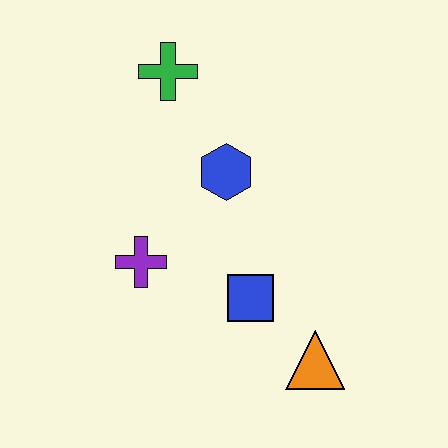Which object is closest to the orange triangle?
The blue square is closest to the orange triangle.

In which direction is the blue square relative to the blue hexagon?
The blue square is below the blue hexagon.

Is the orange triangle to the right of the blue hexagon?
Yes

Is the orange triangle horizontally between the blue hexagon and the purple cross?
No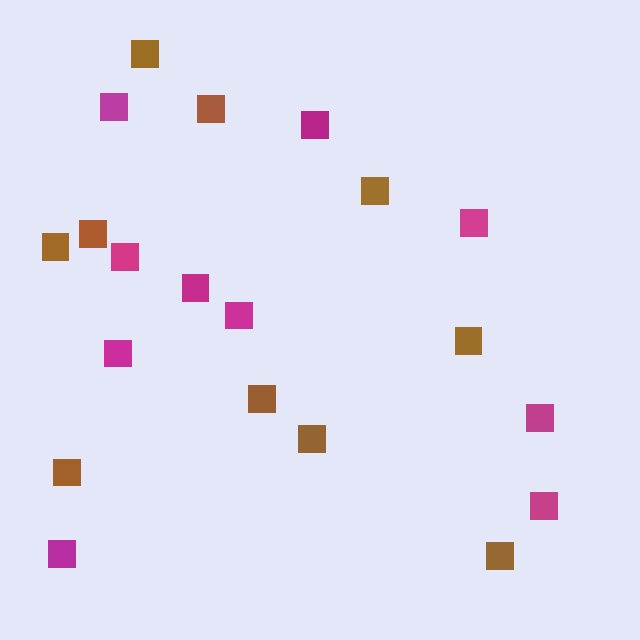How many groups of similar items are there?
There are 2 groups: one group of magenta squares (10) and one group of brown squares (10).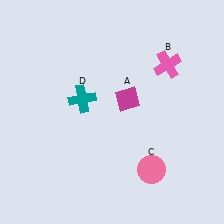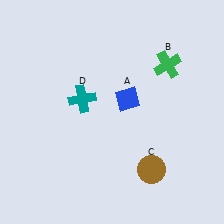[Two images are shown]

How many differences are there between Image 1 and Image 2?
There are 3 differences between the two images.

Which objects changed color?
A changed from magenta to blue. B changed from pink to green. C changed from pink to brown.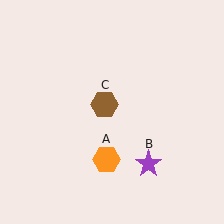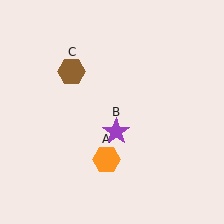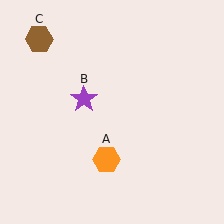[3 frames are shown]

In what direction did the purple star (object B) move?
The purple star (object B) moved up and to the left.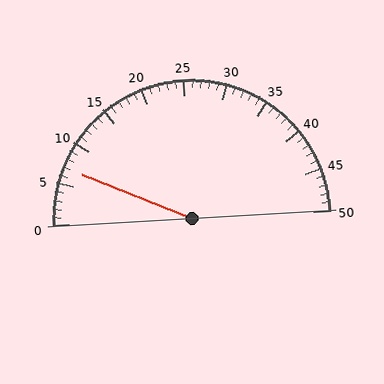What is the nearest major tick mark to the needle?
The nearest major tick mark is 5.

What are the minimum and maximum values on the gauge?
The gauge ranges from 0 to 50.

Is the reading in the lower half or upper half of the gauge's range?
The reading is in the lower half of the range (0 to 50).